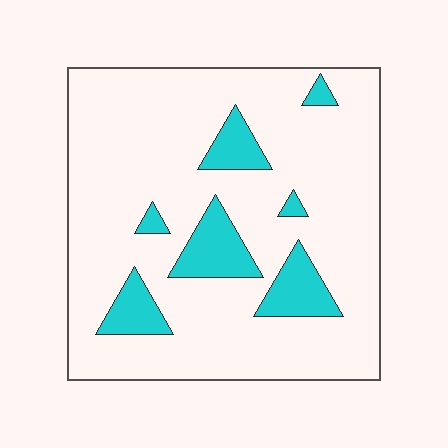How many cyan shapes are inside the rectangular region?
7.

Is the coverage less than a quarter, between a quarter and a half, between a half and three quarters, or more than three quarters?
Less than a quarter.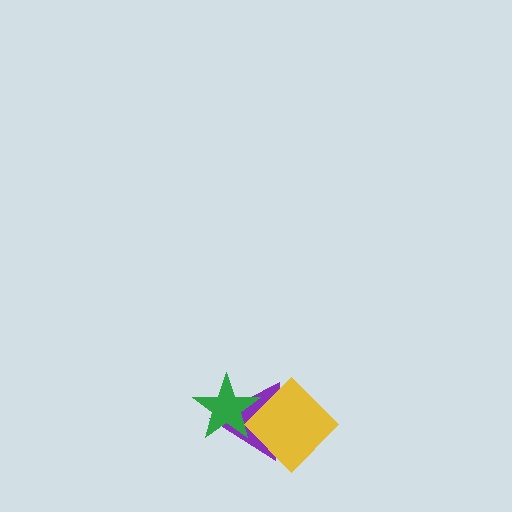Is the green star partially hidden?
No, no other shape covers it.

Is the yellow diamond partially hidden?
Yes, it is partially covered by another shape.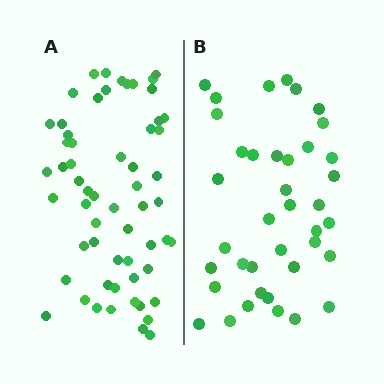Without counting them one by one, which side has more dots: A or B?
Region A (the left region) has more dots.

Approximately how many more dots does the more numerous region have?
Region A has approximately 20 more dots than region B.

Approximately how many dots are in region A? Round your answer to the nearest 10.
About 60 dots. (The exact count is 59, which rounds to 60.)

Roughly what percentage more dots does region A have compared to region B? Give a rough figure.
About 50% more.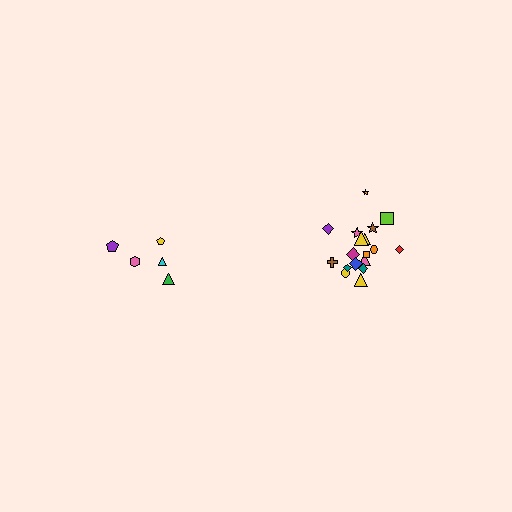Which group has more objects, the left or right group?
The right group.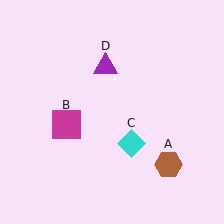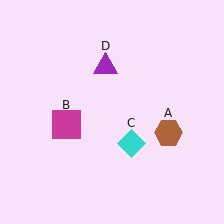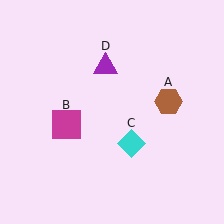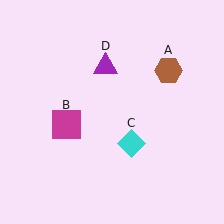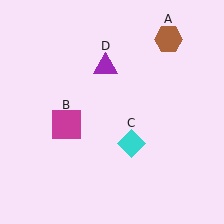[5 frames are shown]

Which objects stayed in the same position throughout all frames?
Magenta square (object B) and cyan diamond (object C) and purple triangle (object D) remained stationary.